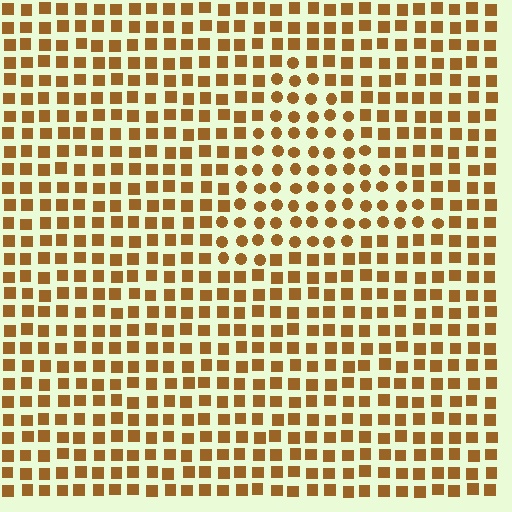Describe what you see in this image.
The image is filled with small brown elements arranged in a uniform grid. A triangle-shaped region contains circles, while the surrounding area contains squares. The boundary is defined purely by the change in element shape.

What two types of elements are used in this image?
The image uses circles inside the triangle region and squares outside it.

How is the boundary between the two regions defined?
The boundary is defined by a change in element shape: circles inside vs. squares outside. All elements share the same color and spacing.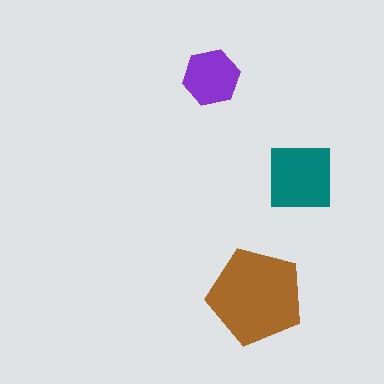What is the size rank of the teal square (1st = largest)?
2nd.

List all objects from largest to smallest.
The brown pentagon, the teal square, the purple hexagon.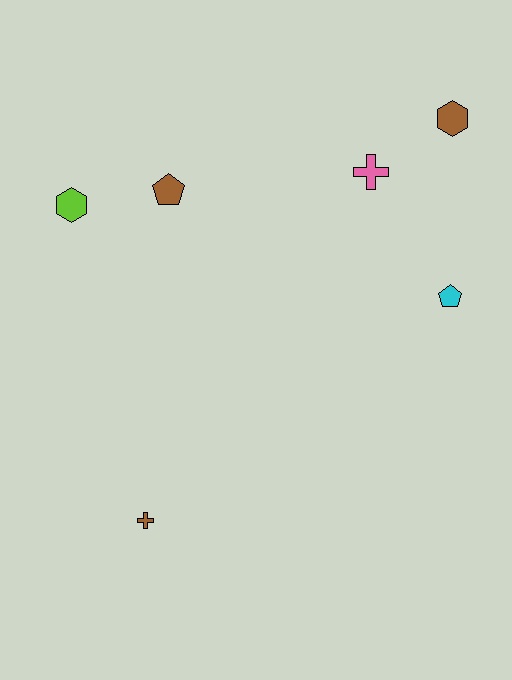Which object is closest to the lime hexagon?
The brown pentagon is closest to the lime hexagon.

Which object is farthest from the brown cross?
The brown hexagon is farthest from the brown cross.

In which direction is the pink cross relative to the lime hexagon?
The pink cross is to the right of the lime hexagon.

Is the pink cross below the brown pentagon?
No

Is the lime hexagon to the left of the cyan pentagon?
Yes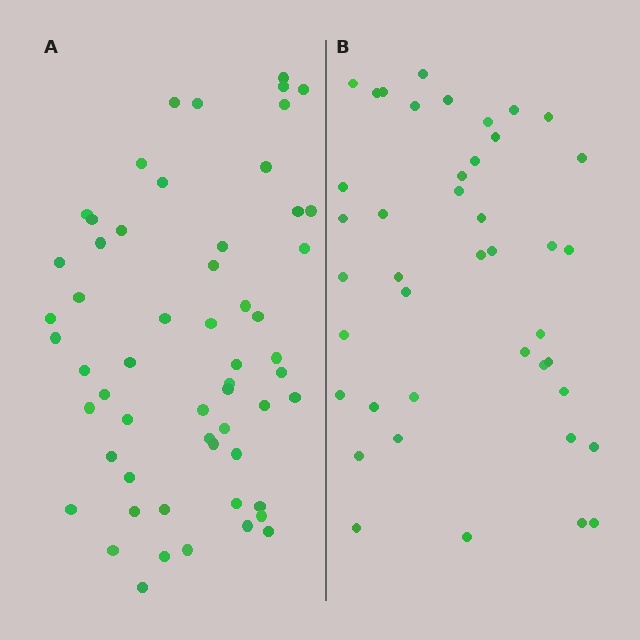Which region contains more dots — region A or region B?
Region A (the left region) has more dots.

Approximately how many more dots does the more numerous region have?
Region A has approximately 15 more dots than region B.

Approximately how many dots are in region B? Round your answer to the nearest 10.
About 40 dots. (The exact count is 42, which rounds to 40.)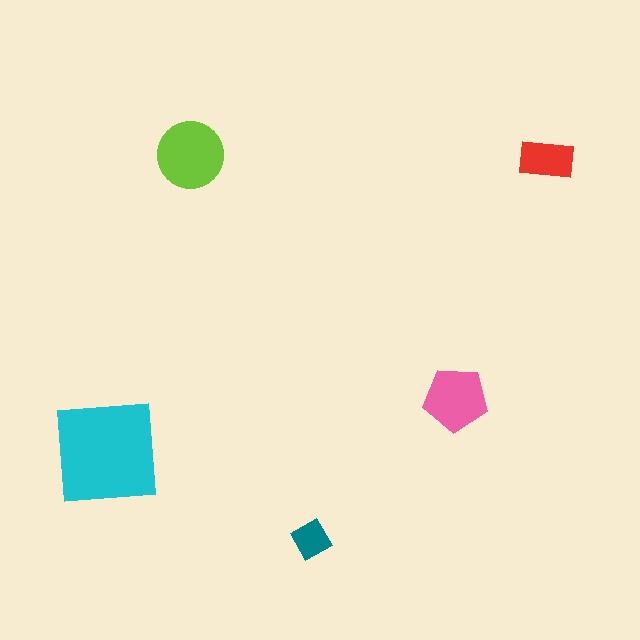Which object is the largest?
The cyan square.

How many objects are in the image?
There are 5 objects in the image.